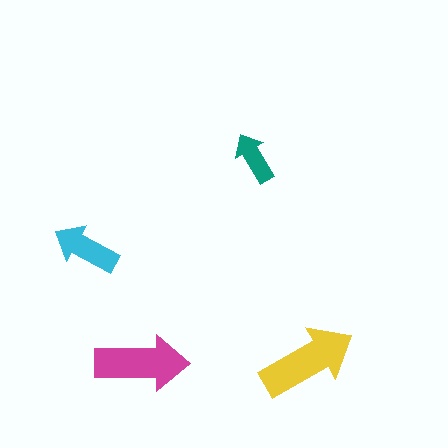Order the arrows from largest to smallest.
the yellow one, the magenta one, the cyan one, the teal one.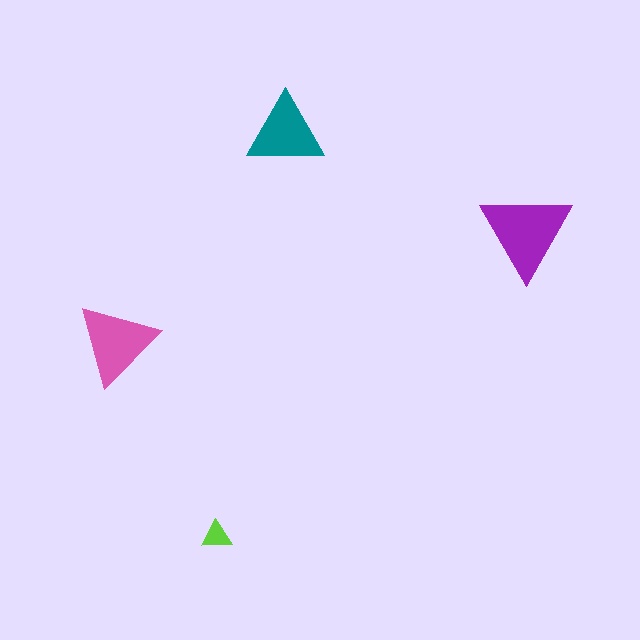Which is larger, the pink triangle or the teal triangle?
The pink one.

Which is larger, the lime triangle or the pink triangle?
The pink one.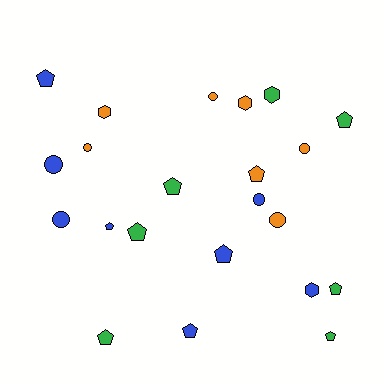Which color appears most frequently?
Blue, with 8 objects.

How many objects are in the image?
There are 22 objects.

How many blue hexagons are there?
There is 1 blue hexagon.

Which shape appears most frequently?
Pentagon, with 11 objects.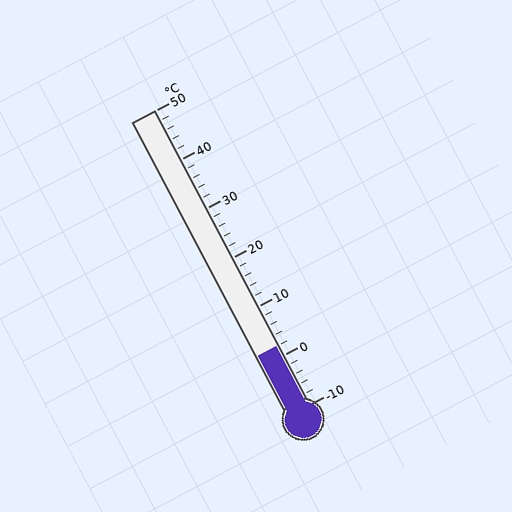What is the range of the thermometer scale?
The thermometer scale ranges from -10°C to 50°C.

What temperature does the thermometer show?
The thermometer shows approximately 2°C.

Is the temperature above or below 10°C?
The temperature is below 10°C.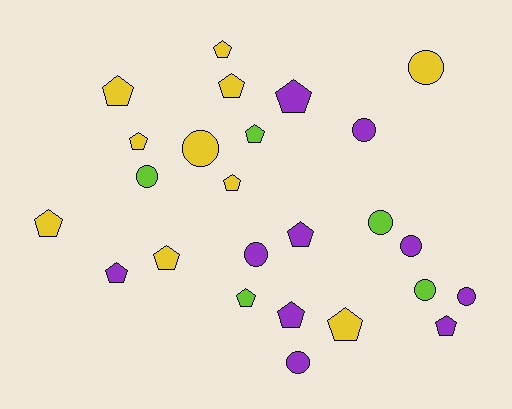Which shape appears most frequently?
Pentagon, with 15 objects.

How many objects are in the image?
There are 25 objects.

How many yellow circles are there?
There are 2 yellow circles.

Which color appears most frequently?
Yellow, with 10 objects.